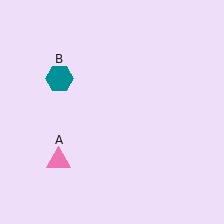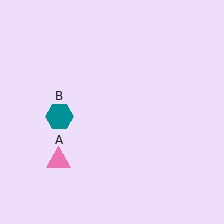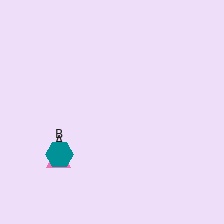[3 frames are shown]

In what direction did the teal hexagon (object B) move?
The teal hexagon (object B) moved down.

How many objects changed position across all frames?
1 object changed position: teal hexagon (object B).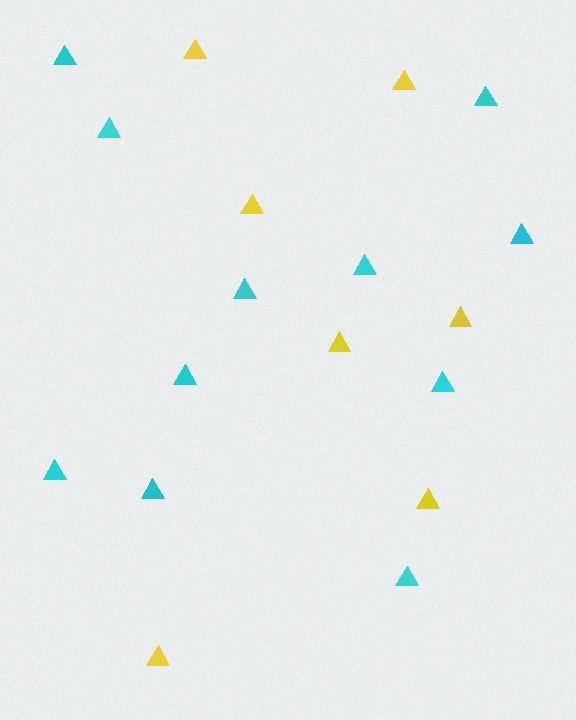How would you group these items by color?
There are 2 groups: one group of cyan triangles (11) and one group of yellow triangles (7).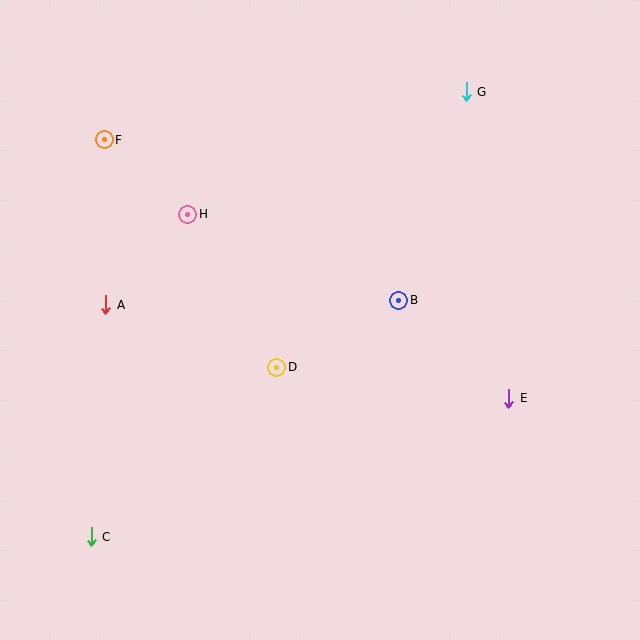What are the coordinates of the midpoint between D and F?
The midpoint between D and F is at (191, 254).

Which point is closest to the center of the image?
Point D at (277, 367) is closest to the center.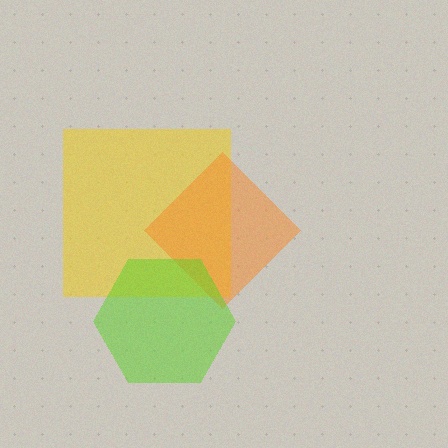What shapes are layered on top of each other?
The layered shapes are: a yellow square, an orange diamond, a lime hexagon.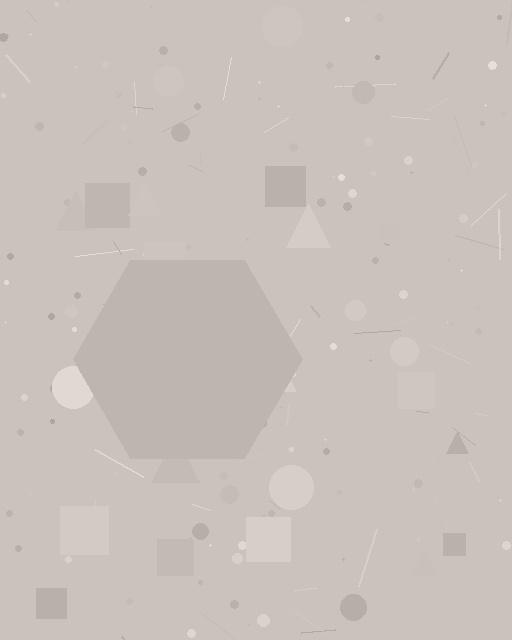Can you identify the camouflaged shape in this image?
The camouflaged shape is a hexagon.